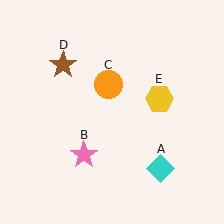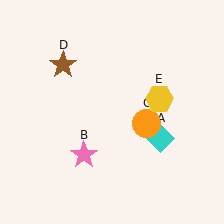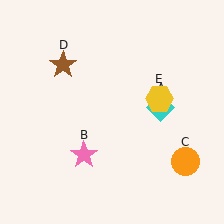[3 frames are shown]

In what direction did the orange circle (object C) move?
The orange circle (object C) moved down and to the right.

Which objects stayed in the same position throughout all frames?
Pink star (object B) and brown star (object D) and yellow hexagon (object E) remained stationary.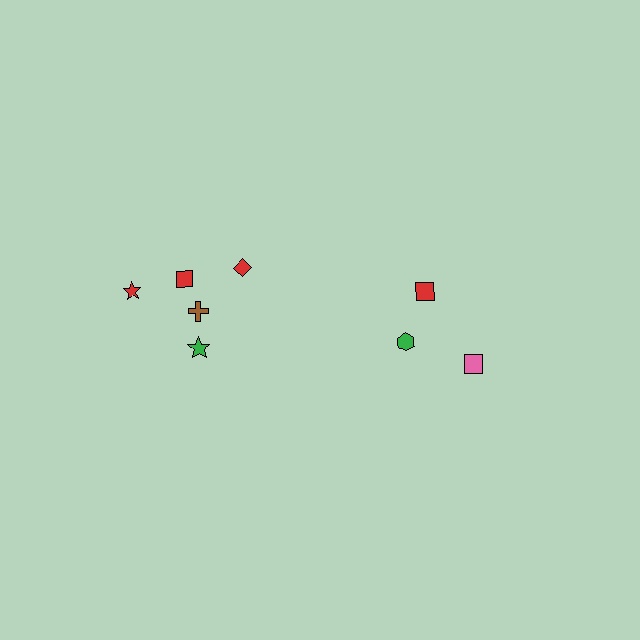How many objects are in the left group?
There are 5 objects.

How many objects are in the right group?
There are 3 objects.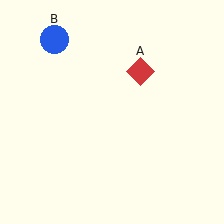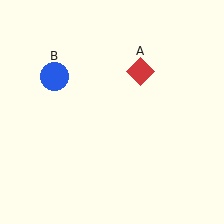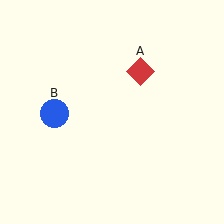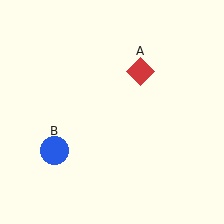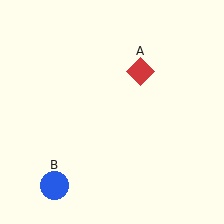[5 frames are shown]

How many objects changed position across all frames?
1 object changed position: blue circle (object B).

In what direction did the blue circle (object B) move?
The blue circle (object B) moved down.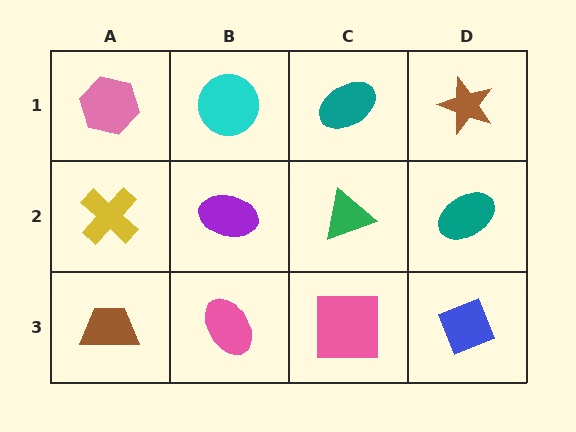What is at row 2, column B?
A purple ellipse.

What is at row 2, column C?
A green triangle.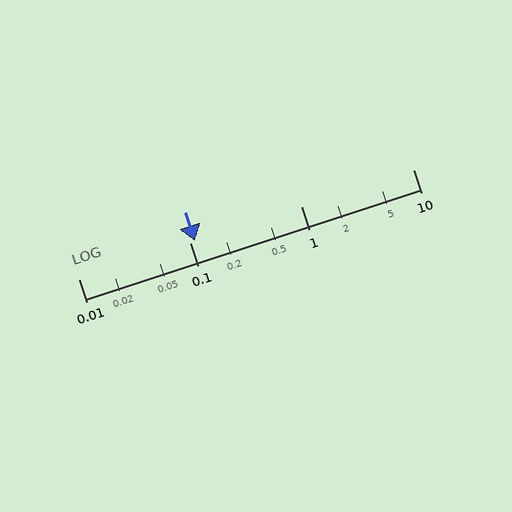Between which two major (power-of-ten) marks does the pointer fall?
The pointer is between 0.1 and 1.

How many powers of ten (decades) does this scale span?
The scale spans 3 decades, from 0.01 to 10.